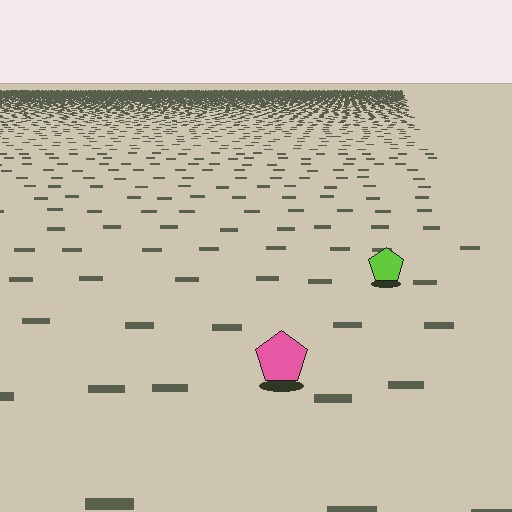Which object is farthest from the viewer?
The lime pentagon is farthest from the viewer. It appears smaller and the ground texture around it is denser.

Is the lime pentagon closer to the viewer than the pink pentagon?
No. The pink pentagon is closer — you can tell from the texture gradient: the ground texture is coarser near it.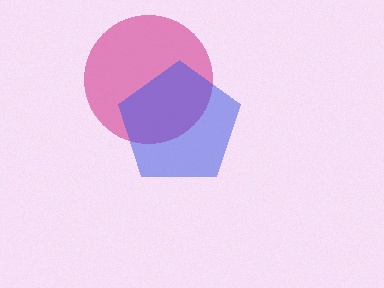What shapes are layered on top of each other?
The layered shapes are: a magenta circle, a blue pentagon.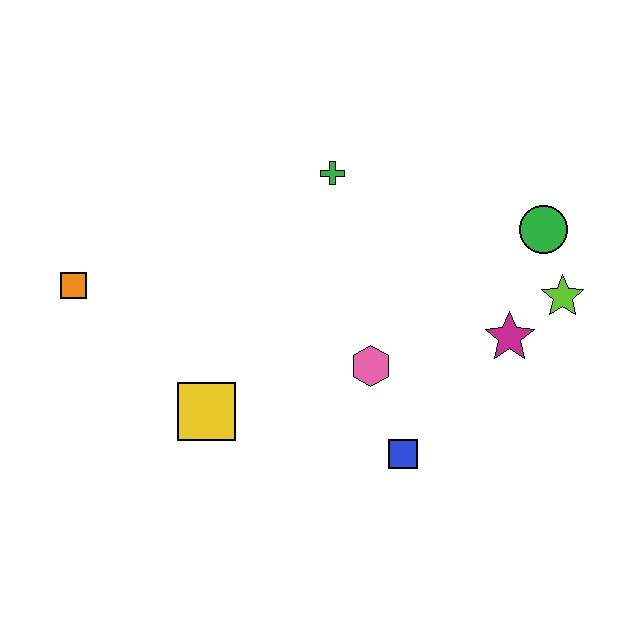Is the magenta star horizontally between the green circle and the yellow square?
Yes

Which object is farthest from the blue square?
The orange square is farthest from the blue square.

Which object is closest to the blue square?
The pink hexagon is closest to the blue square.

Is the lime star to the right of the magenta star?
Yes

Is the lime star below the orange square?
Yes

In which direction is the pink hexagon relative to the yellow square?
The pink hexagon is to the right of the yellow square.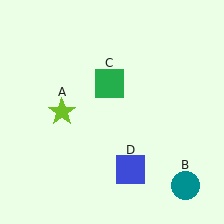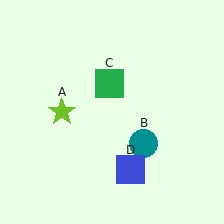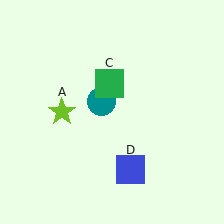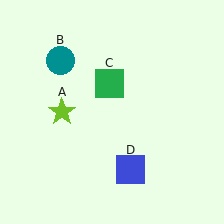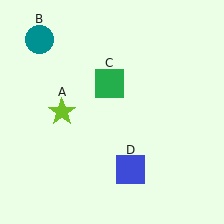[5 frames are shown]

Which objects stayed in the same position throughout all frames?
Lime star (object A) and green square (object C) and blue square (object D) remained stationary.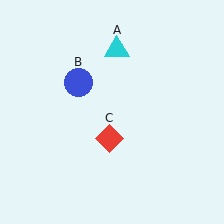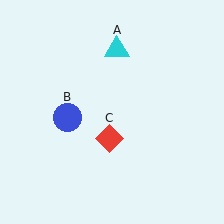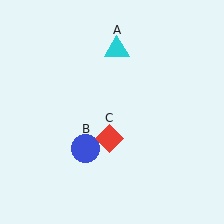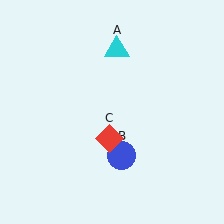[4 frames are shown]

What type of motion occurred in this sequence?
The blue circle (object B) rotated counterclockwise around the center of the scene.